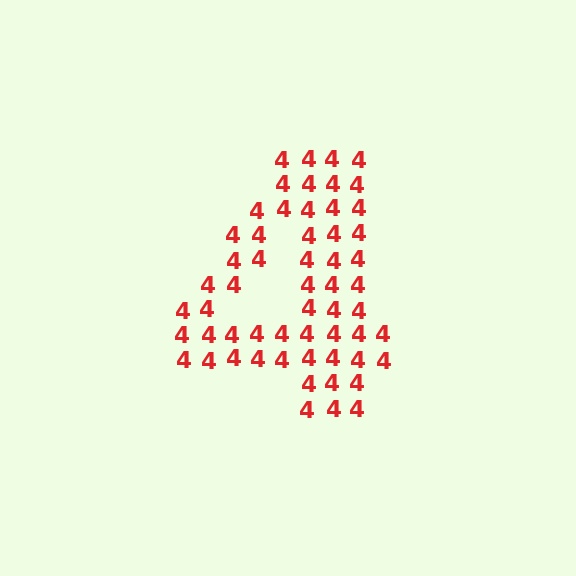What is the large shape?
The large shape is the digit 4.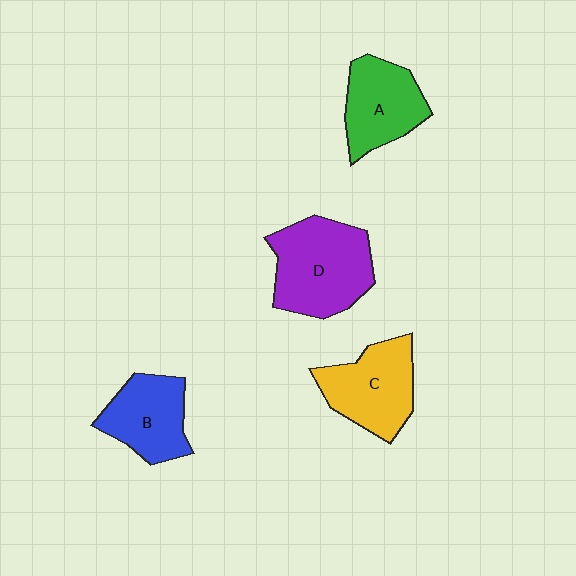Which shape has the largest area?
Shape D (purple).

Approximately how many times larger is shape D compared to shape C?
Approximately 1.2 times.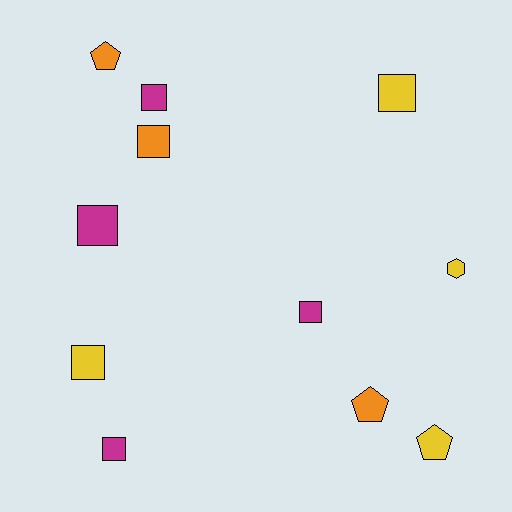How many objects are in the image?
There are 11 objects.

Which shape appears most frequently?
Square, with 7 objects.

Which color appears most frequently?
Magenta, with 4 objects.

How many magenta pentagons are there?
There are no magenta pentagons.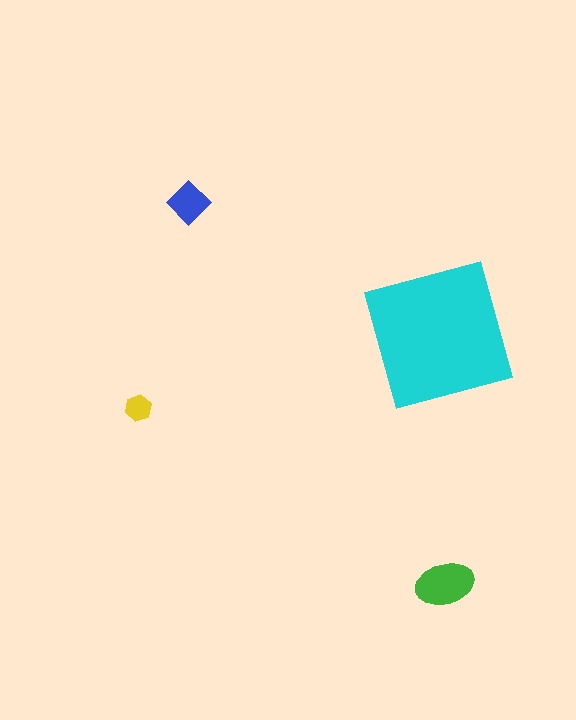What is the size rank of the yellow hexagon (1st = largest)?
4th.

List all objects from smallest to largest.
The yellow hexagon, the blue diamond, the green ellipse, the cyan square.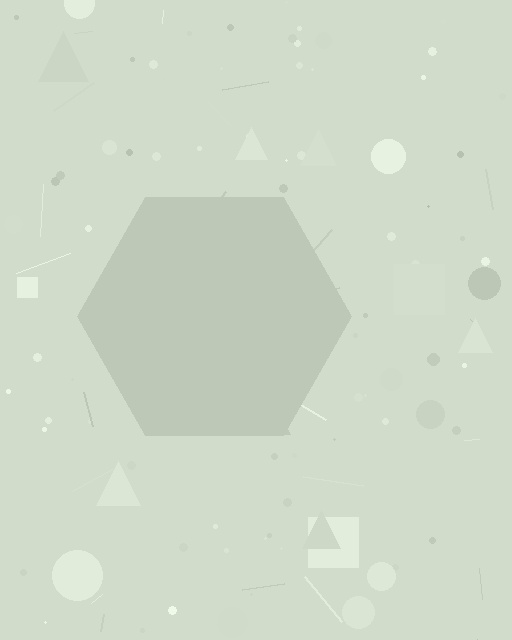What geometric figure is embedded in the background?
A hexagon is embedded in the background.